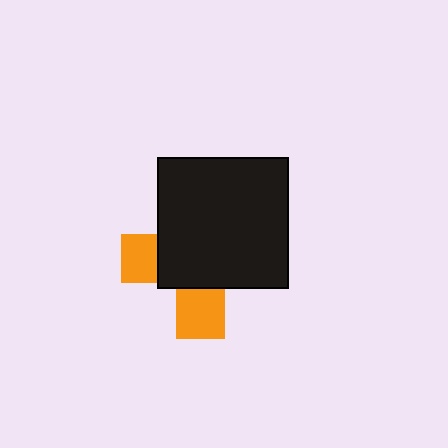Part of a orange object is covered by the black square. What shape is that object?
It is a cross.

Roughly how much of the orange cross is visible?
A small part of it is visible (roughly 32%).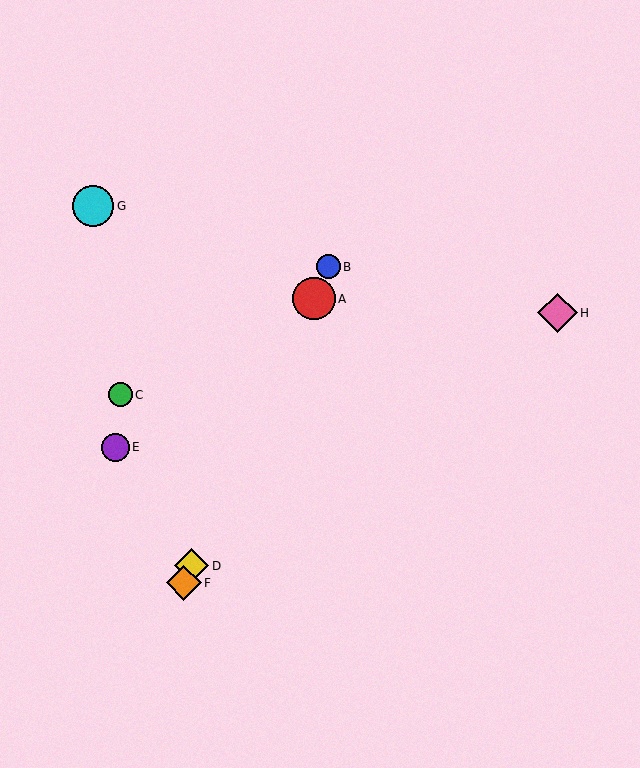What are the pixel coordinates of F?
Object F is at (184, 583).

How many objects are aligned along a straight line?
4 objects (A, B, D, F) are aligned along a straight line.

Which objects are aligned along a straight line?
Objects A, B, D, F are aligned along a straight line.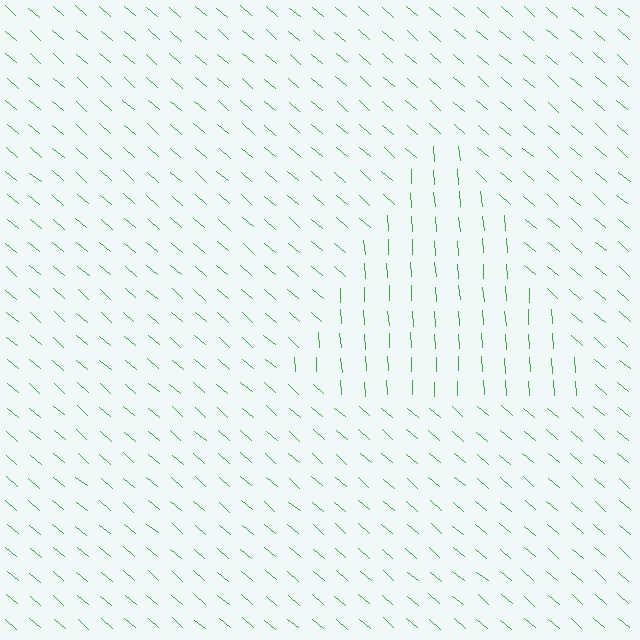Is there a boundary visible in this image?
Yes, there is a texture boundary formed by a change in line orientation.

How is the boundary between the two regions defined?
The boundary is defined purely by a change in line orientation (approximately 45 degrees difference). All lines are the same color and thickness.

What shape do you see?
I see a triangle.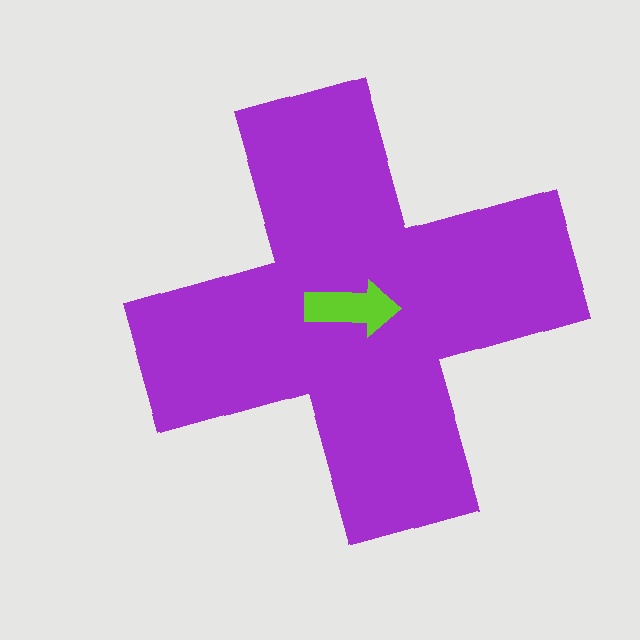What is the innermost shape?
The lime arrow.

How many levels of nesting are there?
2.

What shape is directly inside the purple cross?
The lime arrow.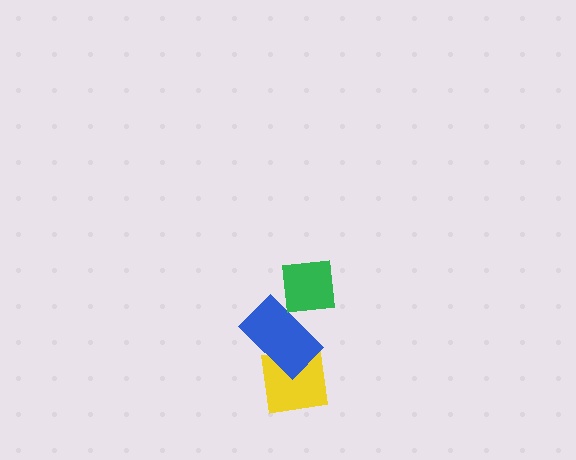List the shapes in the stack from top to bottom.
From top to bottom: the green square, the blue rectangle, the yellow square.